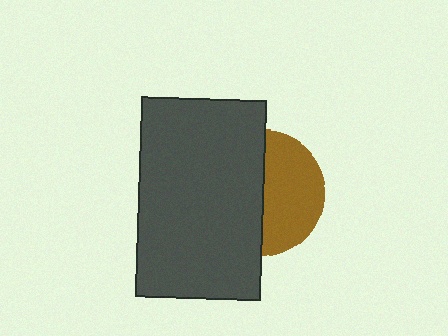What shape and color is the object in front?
The object in front is a dark gray rectangle.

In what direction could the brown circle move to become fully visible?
The brown circle could move right. That would shift it out from behind the dark gray rectangle entirely.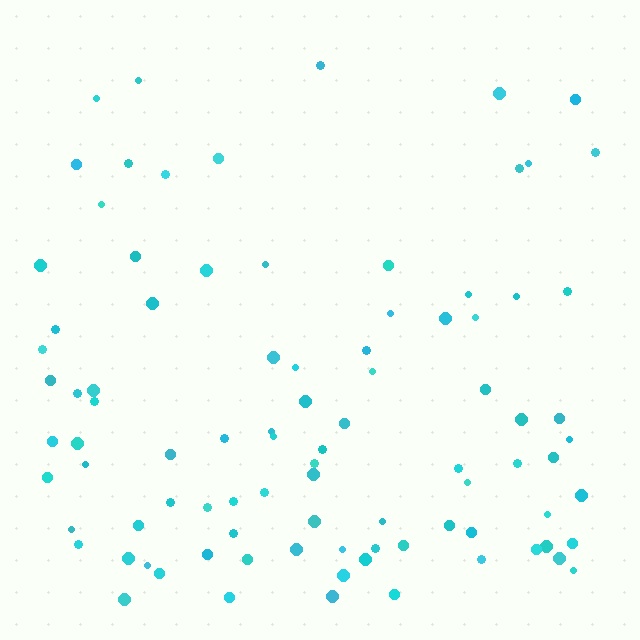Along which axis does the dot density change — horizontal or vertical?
Vertical.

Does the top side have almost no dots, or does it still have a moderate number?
Still a moderate number, just noticeably fewer than the bottom.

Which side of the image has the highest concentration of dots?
The bottom.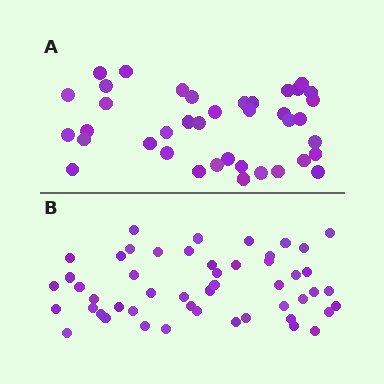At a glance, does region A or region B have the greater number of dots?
Region B (the bottom region) has more dots.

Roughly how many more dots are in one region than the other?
Region B has roughly 12 or so more dots than region A.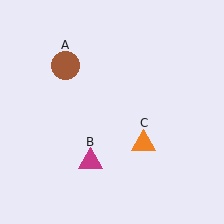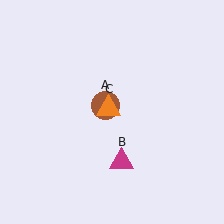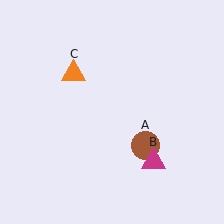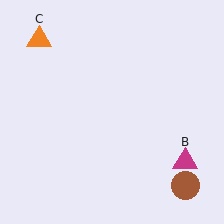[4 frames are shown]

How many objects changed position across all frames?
3 objects changed position: brown circle (object A), magenta triangle (object B), orange triangle (object C).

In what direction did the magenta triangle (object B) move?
The magenta triangle (object B) moved right.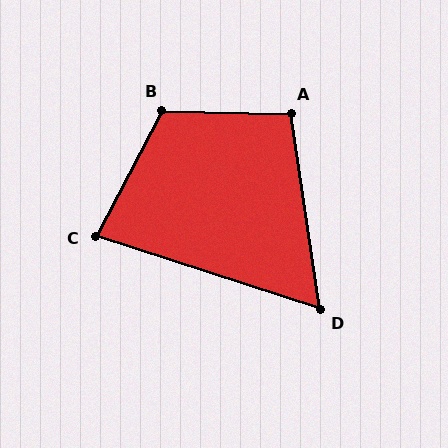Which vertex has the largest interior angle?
B, at approximately 116 degrees.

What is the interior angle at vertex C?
Approximately 80 degrees (acute).